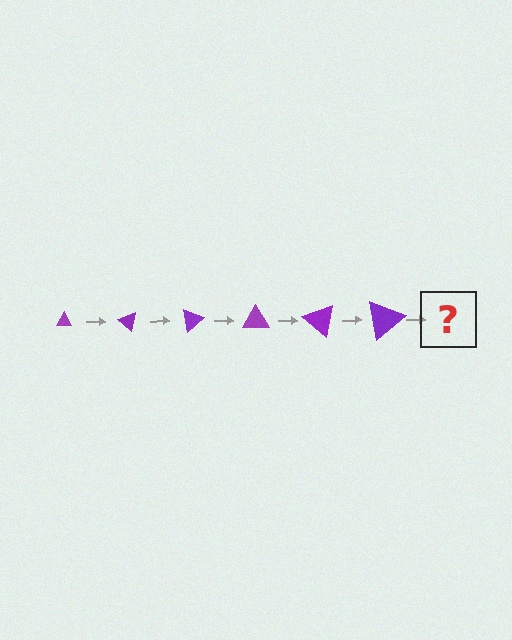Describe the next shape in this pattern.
It should be a triangle, larger than the previous one and rotated 240 degrees from the start.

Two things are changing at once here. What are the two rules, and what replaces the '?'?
The two rules are that the triangle grows larger each step and it rotates 40 degrees each step. The '?' should be a triangle, larger than the previous one and rotated 240 degrees from the start.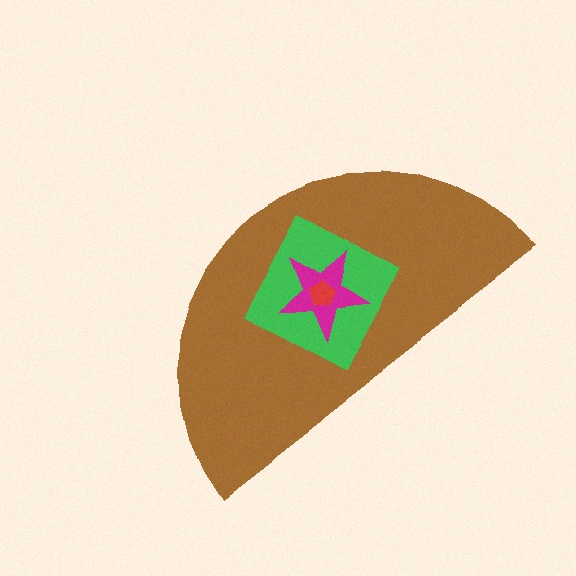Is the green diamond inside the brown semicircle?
Yes.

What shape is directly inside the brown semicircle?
The green diamond.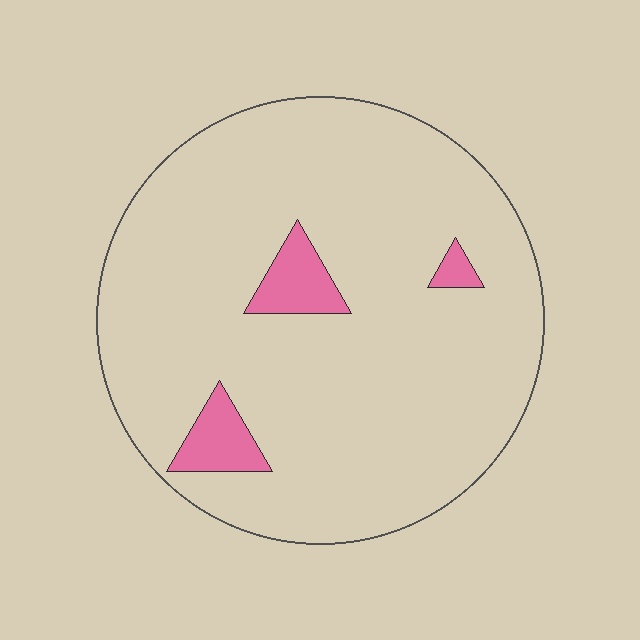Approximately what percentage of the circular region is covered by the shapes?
Approximately 5%.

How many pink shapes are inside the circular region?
3.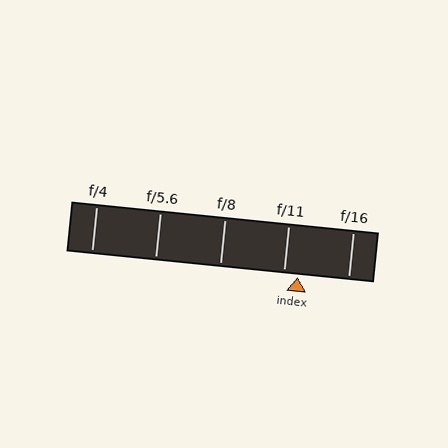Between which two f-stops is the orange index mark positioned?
The index mark is between f/11 and f/16.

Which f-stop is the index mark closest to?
The index mark is closest to f/11.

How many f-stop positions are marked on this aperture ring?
There are 5 f-stop positions marked.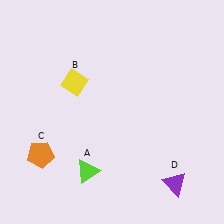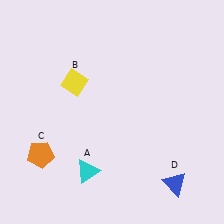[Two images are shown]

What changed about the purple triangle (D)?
In Image 1, D is purple. In Image 2, it changed to blue.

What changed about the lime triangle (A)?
In Image 1, A is lime. In Image 2, it changed to cyan.